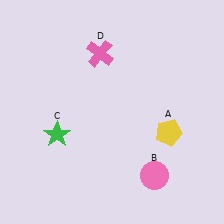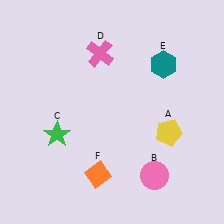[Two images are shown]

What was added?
A teal hexagon (E), an orange diamond (F) were added in Image 2.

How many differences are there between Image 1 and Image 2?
There are 2 differences between the two images.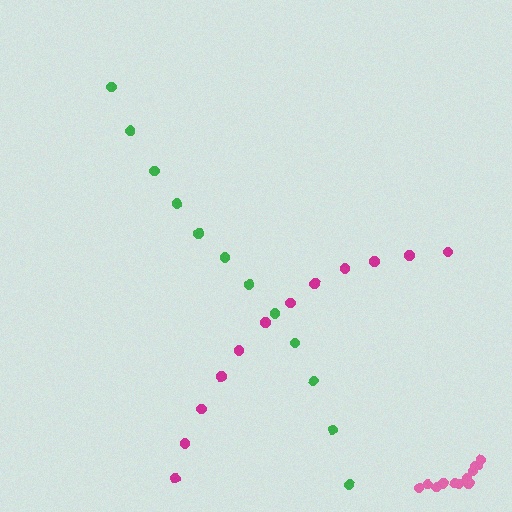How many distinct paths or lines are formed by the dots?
There are 3 distinct paths.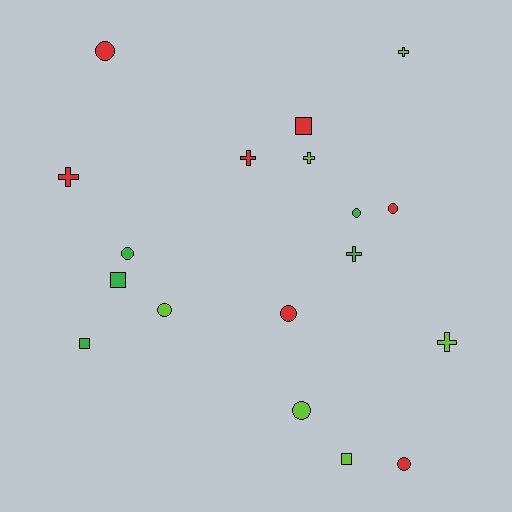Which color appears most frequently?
Red, with 7 objects.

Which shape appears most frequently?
Circle, with 8 objects.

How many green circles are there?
There are 2 green circles.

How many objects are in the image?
There are 18 objects.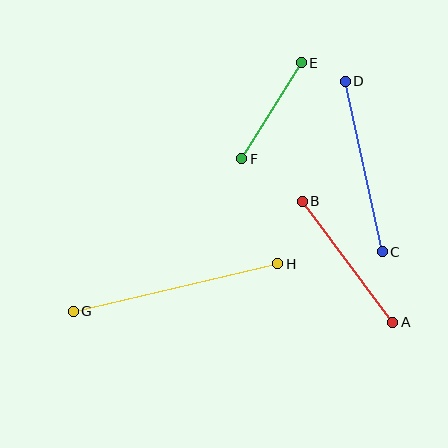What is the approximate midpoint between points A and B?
The midpoint is at approximately (347, 262) pixels.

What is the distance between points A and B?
The distance is approximately 151 pixels.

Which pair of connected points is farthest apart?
Points G and H are farthest apart.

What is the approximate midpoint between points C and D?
The midpoint is at approximately (364, 167) pixels.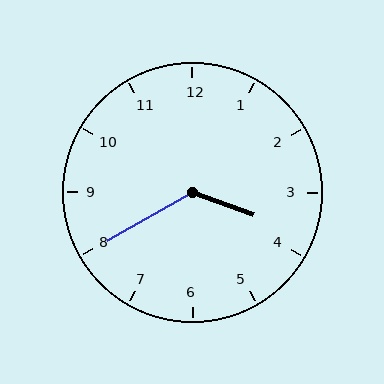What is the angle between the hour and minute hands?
Approximately 130 degrees.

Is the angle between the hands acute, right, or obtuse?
It is obtuse.